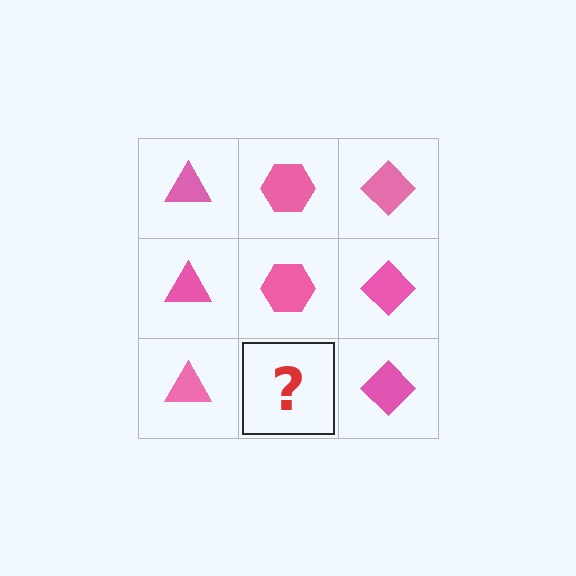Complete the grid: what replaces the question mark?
The question mark should be replaced with a pink hexagon.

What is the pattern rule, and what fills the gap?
The rule is that each column has a consistent shape. The gap should be filled with a pink hexagon.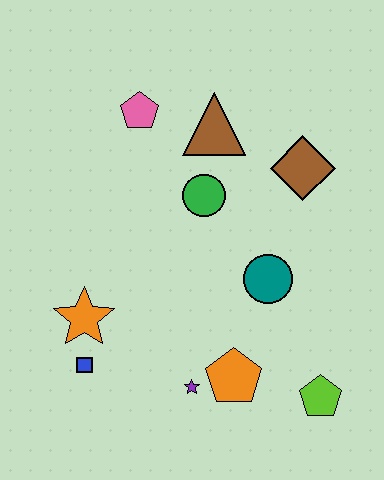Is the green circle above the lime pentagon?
Yes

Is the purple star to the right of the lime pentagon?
No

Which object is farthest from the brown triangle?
The lime pentagon is farthest from the brown triangle.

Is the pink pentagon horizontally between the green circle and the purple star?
No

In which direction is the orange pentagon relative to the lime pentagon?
The orange pentagon is to the left of the lime pentagon.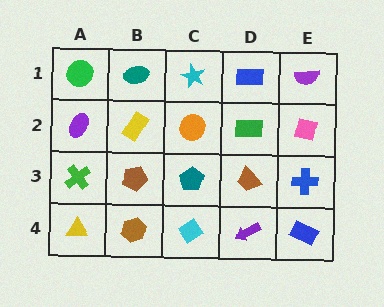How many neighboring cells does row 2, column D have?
4.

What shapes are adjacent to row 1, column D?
A green rectangle (row 2, column D), a cyan star (row 1, column C), a purple semicircle (row 1, column E).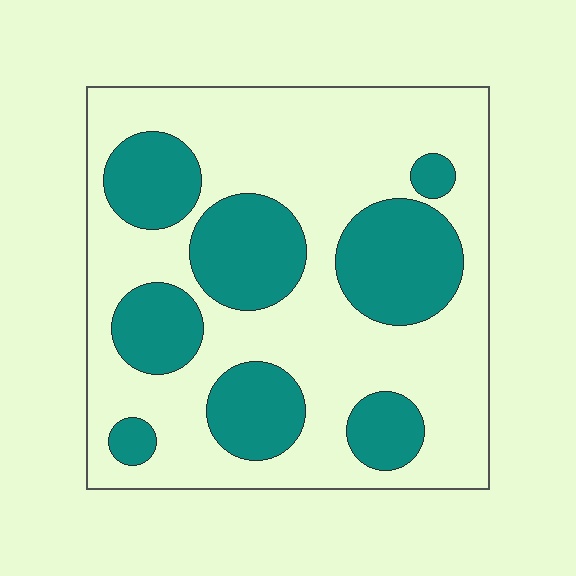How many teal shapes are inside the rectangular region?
8.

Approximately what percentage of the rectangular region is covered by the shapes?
Approximately 35%.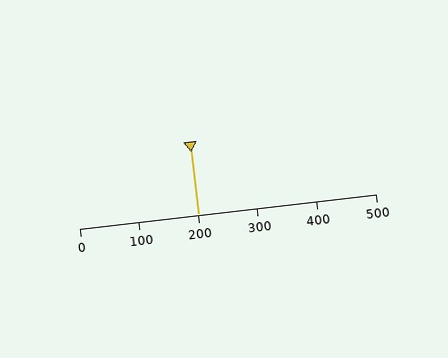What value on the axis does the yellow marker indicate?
The marker indicates approximately 200.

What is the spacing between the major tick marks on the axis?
The major ticks are spaced 100 apart.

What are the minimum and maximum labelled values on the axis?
The axis runs from 0 to 500.